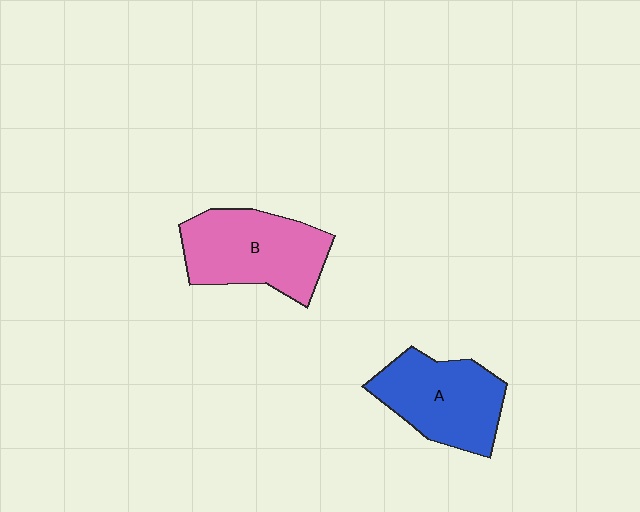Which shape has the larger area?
Shape B (pink).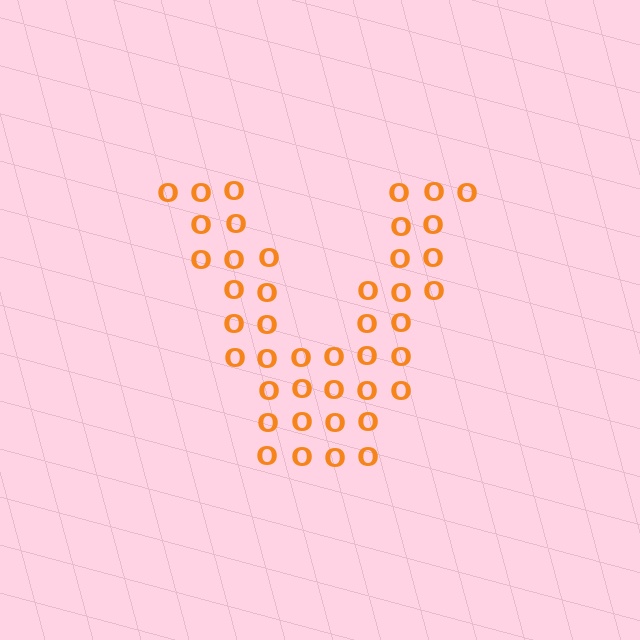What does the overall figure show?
The overall figure shows the letter V.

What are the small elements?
The small elements are letter O's.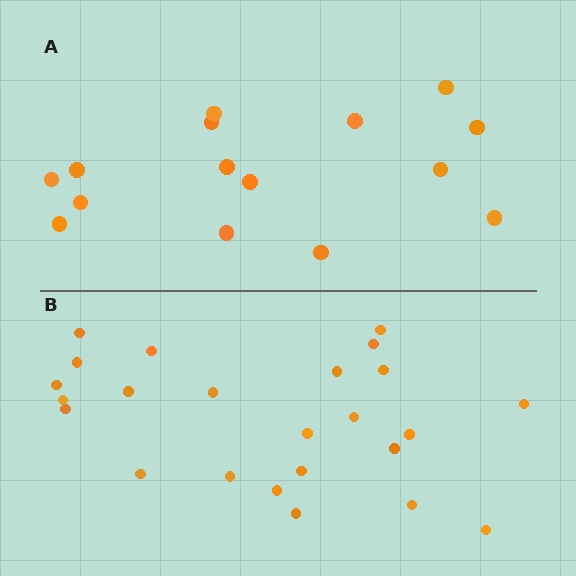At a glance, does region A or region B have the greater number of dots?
Region B (the bottom region) has more dots.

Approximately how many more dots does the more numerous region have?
Region B has roughly 8 or so more dots than region A.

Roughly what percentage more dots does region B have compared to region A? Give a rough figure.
About 60% more.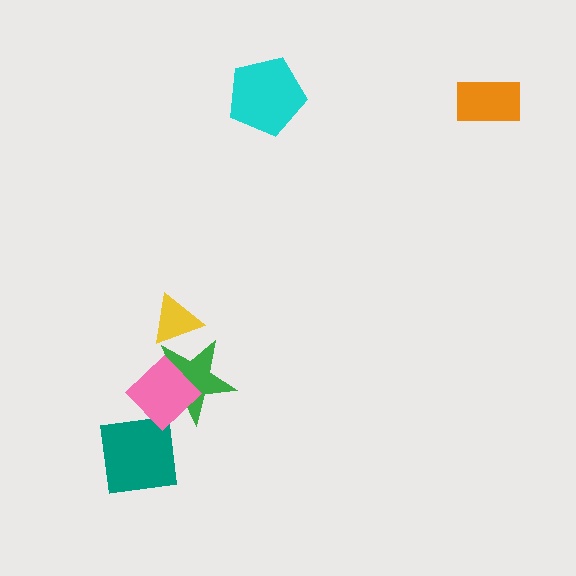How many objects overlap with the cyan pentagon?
0 objects overlap with the cyan pentagon.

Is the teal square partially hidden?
Yes, it is partially covered by another shape.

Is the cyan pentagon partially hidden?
No, no other shape covers it.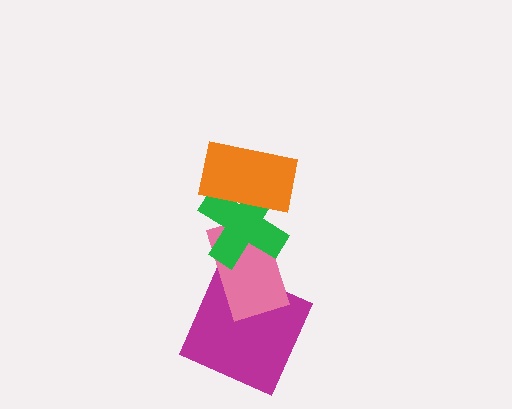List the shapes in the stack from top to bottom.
From top to bottom: the orange rectangle, the green cross, the pink rectangle, the magenta square.